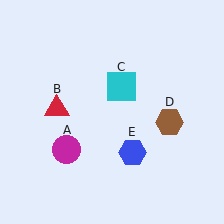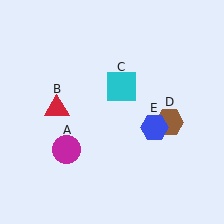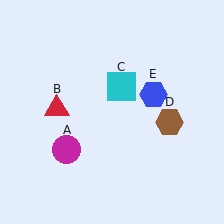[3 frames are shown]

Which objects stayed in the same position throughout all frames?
Magenta circle (object A) and red triangle (object B) and cyan square (object C) and brown hexagon (object D) remained stationary.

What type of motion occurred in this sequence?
The blue hexagon (object E) rotated counterclockwise around the center of the scene.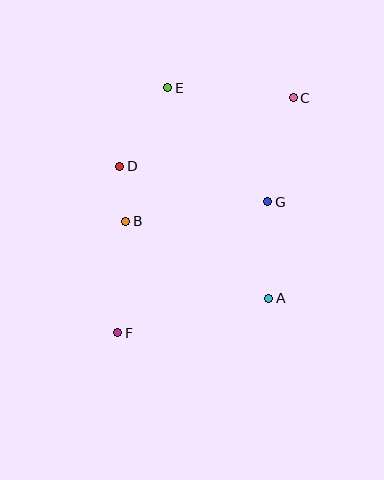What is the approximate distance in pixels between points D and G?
The distance between D and G is approximately 152 pixels.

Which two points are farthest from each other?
Points C and F are farthest from each other.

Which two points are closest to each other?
Points B and D are closest to each other.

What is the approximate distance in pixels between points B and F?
The distance between B and F is approximately 112 pixels.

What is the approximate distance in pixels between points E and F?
The distance between E and F is approximately 250 pixels.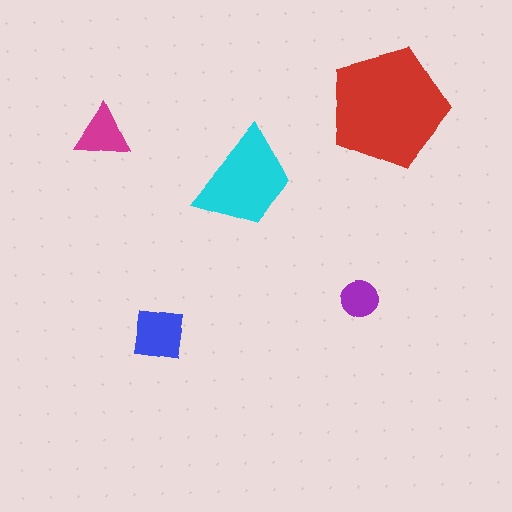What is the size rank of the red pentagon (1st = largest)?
1st.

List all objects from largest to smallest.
The red pentagon, the cyan trapezoid, the blue square, the magenta triangle, the purple circle.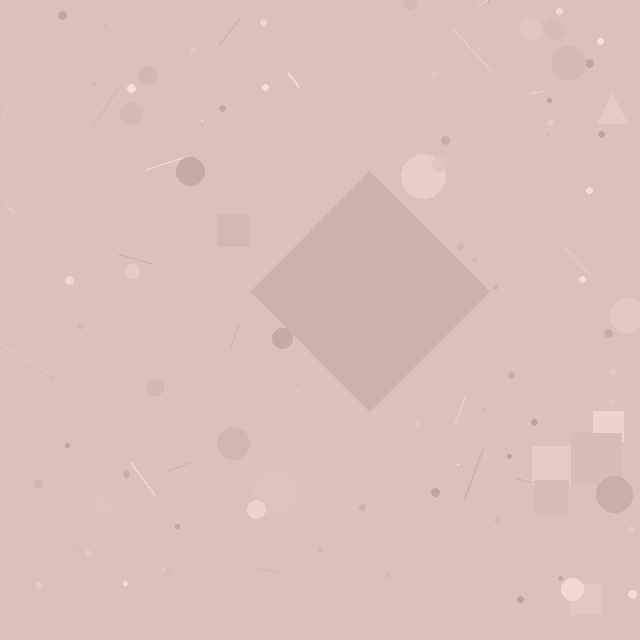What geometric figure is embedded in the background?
A diamond is embedded in the background.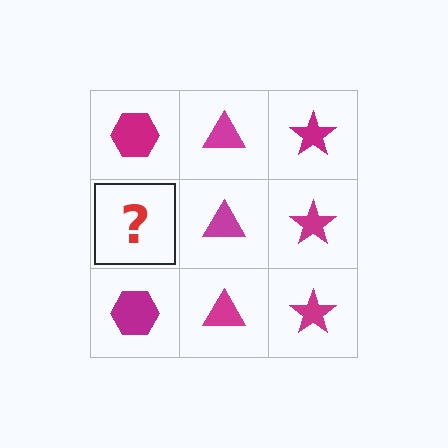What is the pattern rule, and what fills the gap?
The rule is that each column has a consistent shape. The gap should be filled with a magenta hexagon.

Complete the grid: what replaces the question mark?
The question mark should be replaced with a magenta hexagon.